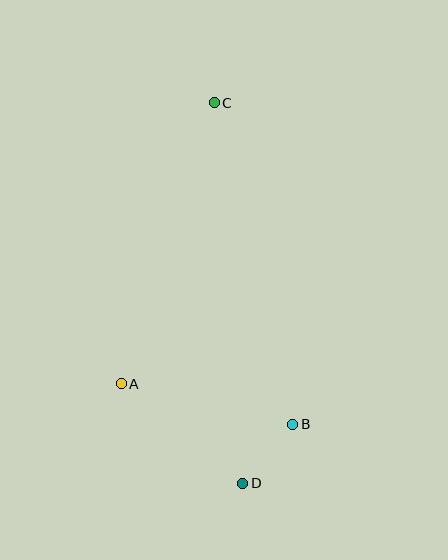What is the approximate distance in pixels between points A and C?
The distance between A and C is approximately 296 pixels.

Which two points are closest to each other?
Points B and D are closest to each other.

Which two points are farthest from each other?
Points C and D are farthest from each other.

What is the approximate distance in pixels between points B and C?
The distance between B and C is approximately 331 pixels.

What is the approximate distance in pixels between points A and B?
The distance between A and B is approximately 176 pixels.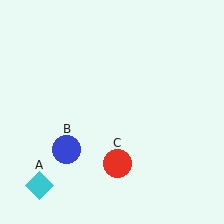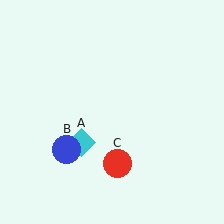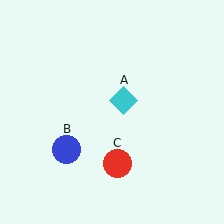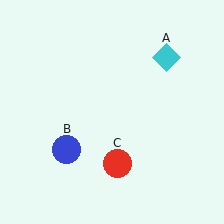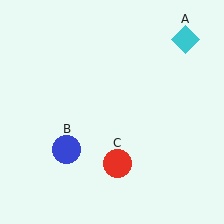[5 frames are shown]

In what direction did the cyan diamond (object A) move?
The cyan diamond (object A) moved up and to the right.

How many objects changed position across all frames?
1 object changed position: cyan diamond (object A).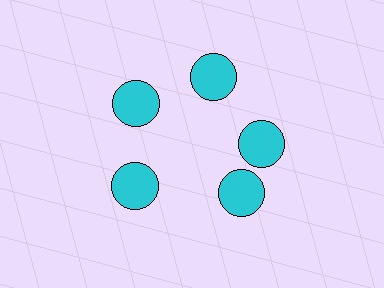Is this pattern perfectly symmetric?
No. The 5 cyan circles are arranged in a ring, but one element near the 5 o'clock position is rotated out of alignment along the ring, breaking the 5-fold rotational symmetry.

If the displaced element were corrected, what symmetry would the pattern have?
It would have 5-fold rotational symmetry — the pattern would map onto itself every 72 degrees.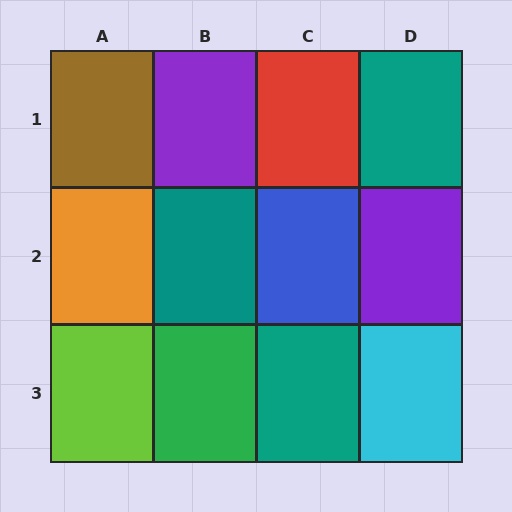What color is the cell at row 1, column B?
Purple.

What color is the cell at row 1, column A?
Brown.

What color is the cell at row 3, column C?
Teal.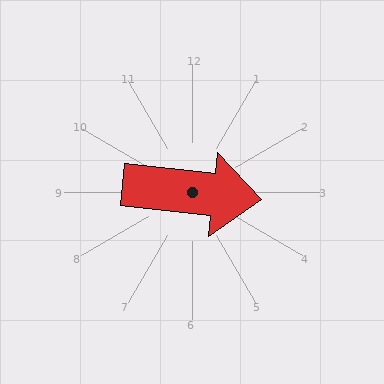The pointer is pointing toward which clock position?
Roughly 3 o'clock.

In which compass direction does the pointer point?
East.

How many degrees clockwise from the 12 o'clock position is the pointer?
Approximately 96 degrees.